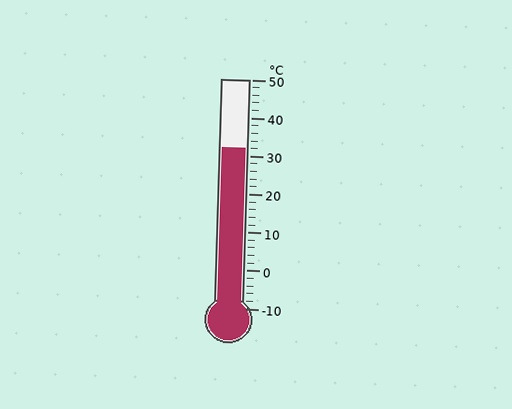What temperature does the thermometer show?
The thermometer shows approximately 32°C.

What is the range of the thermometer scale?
The thermometer scale ranges from -10°C to 50°C.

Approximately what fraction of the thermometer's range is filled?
The thermometer is filled to approximately 70% of its range.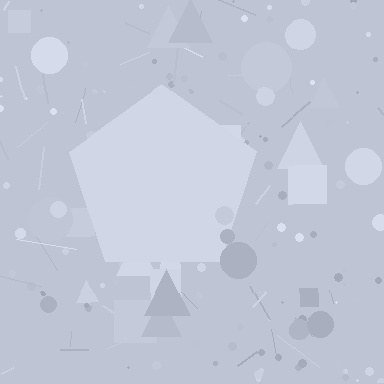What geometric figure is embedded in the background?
A pentagon is embedded in the background.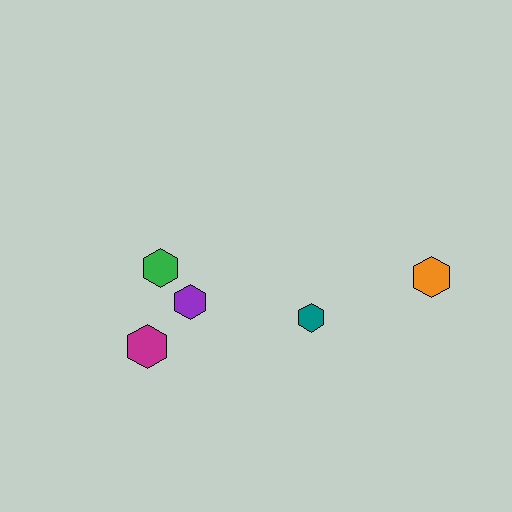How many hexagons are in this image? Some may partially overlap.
There are 5 hexagons.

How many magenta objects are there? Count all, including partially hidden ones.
There is 1 magenta object.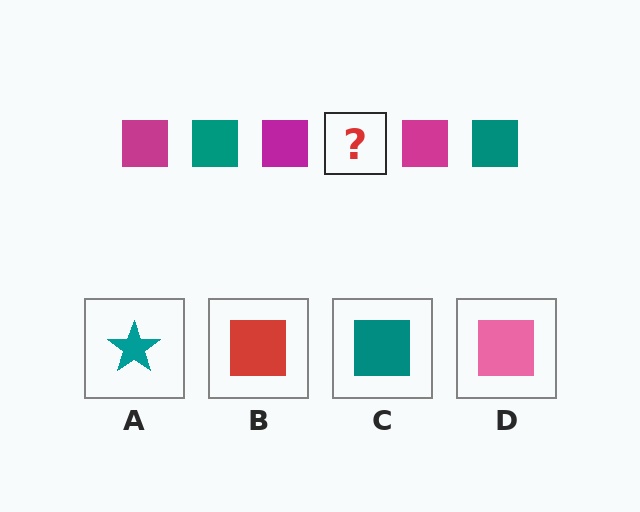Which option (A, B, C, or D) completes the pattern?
C.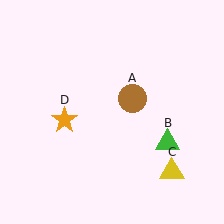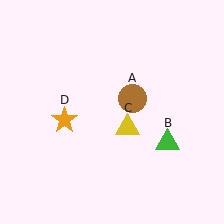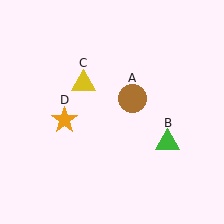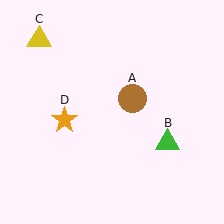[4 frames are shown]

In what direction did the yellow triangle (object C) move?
The yellow triangle (object C) moved up and to the left.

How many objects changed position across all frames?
1 object changed position: yellow triangle (object C).